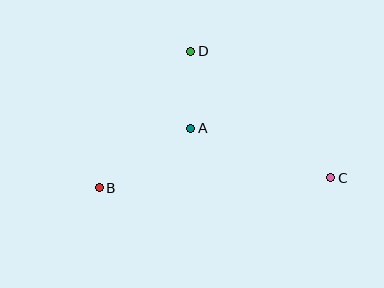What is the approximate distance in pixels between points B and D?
The distance between B and D is approximately 164 pixels.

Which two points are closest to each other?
Points A and D are closest to each other.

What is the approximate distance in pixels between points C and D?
The distance between C and D is approximately 189 pixels.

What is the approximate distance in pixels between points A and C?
The distance between A and C is approximately 149 pixels.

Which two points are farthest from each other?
Points B and C are farthest from each other.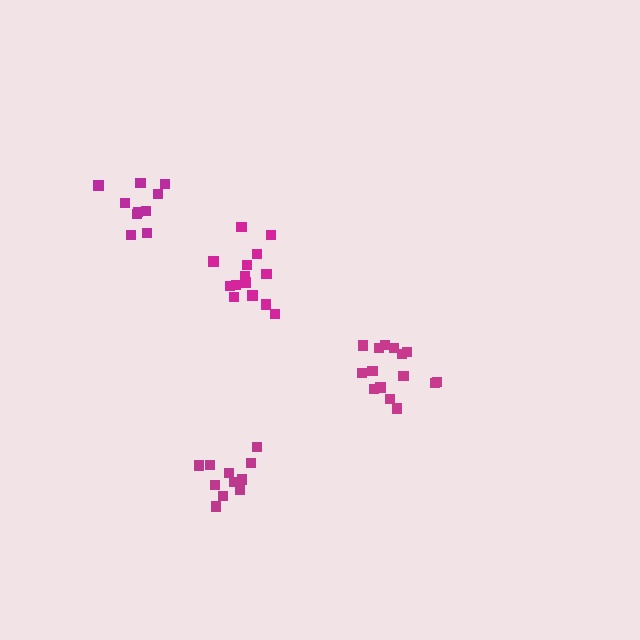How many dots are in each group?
Group 1: 14 dots, Group 2: 15 dots, Group 3: 11 dots, Group 4: 10 dots (50 total).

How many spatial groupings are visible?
There are 4 spatial groupings.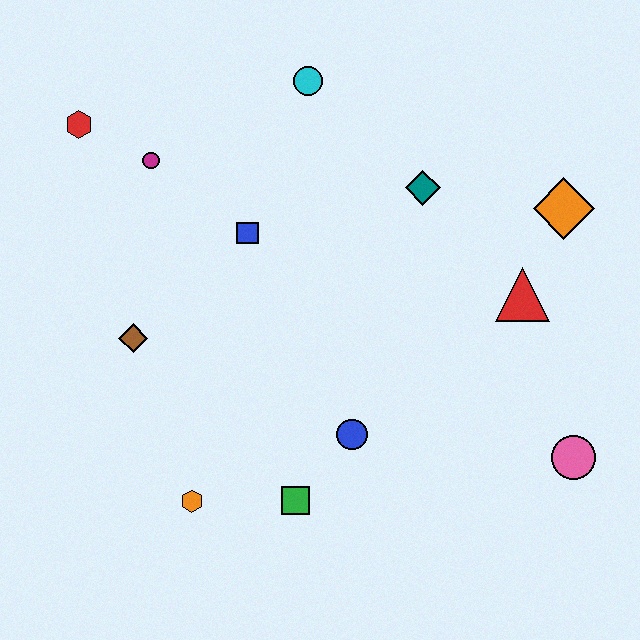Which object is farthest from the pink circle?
The red hexagon is farthest from the pink circle.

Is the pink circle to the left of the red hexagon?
No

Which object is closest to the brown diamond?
The blue square is closest to the brown diamond.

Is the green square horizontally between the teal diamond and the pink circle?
No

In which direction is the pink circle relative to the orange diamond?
The pink circle is below the orange diamond.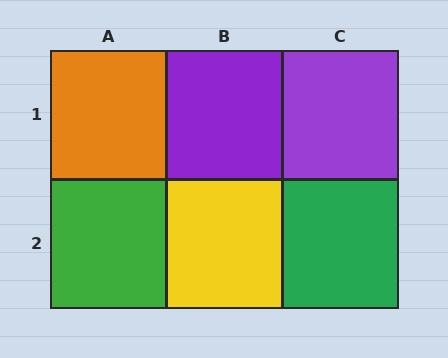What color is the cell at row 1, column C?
Purple.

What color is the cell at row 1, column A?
Orange.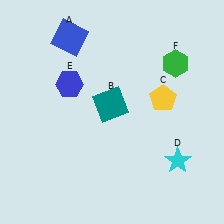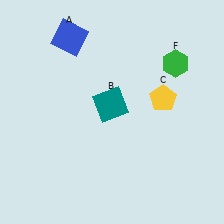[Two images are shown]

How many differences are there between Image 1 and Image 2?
There are 2 differences between the two images.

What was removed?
The blue hexagon (E), the cyan star (D) were removed in Image 2.